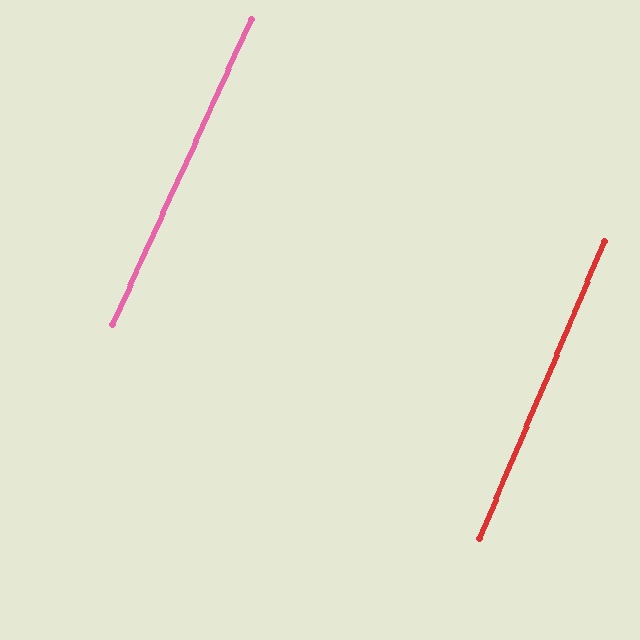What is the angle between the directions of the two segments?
Approximately 2 degrees.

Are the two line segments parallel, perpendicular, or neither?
Parallel — their directions differ by only 1.7°.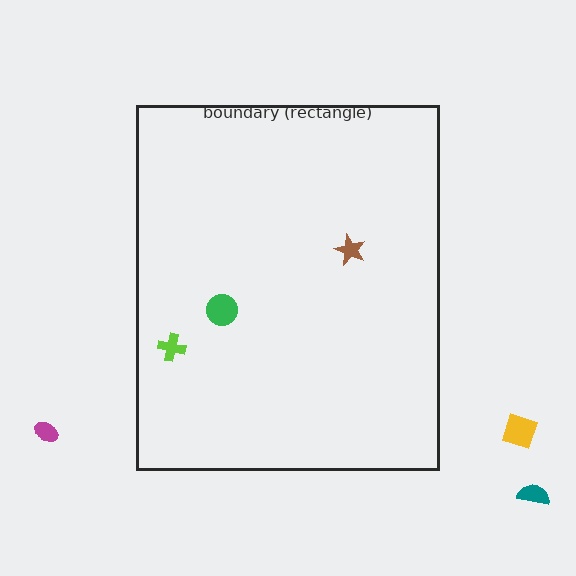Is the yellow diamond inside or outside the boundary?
Outside.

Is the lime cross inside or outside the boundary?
Inside.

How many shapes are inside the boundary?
3 inside, 3 outside.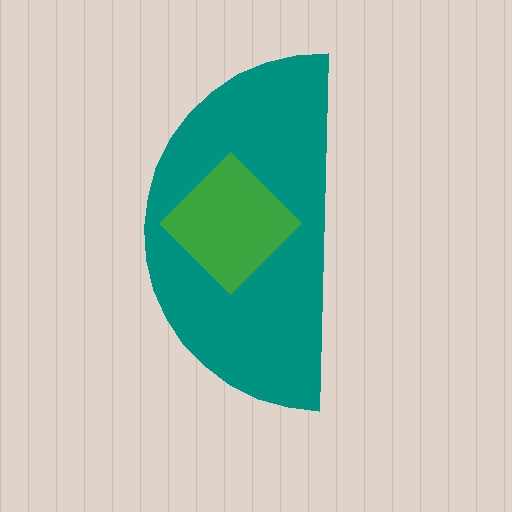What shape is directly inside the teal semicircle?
The green diamond.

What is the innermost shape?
The green diamond.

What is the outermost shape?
The teal semicircle.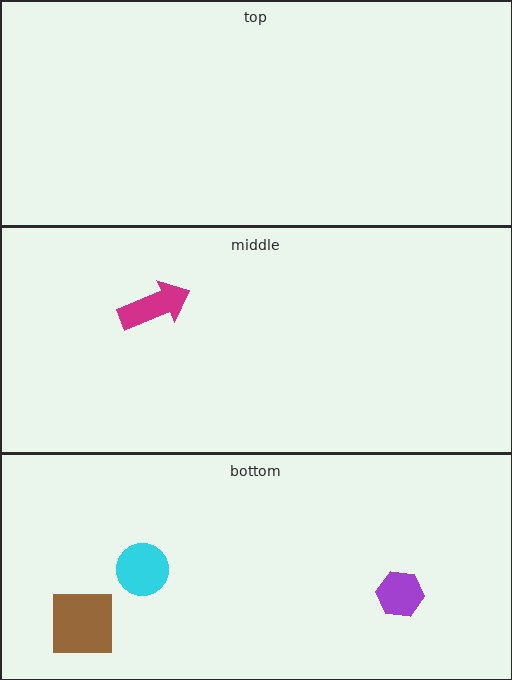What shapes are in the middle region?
The magenta arrow.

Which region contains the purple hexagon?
The bottom region.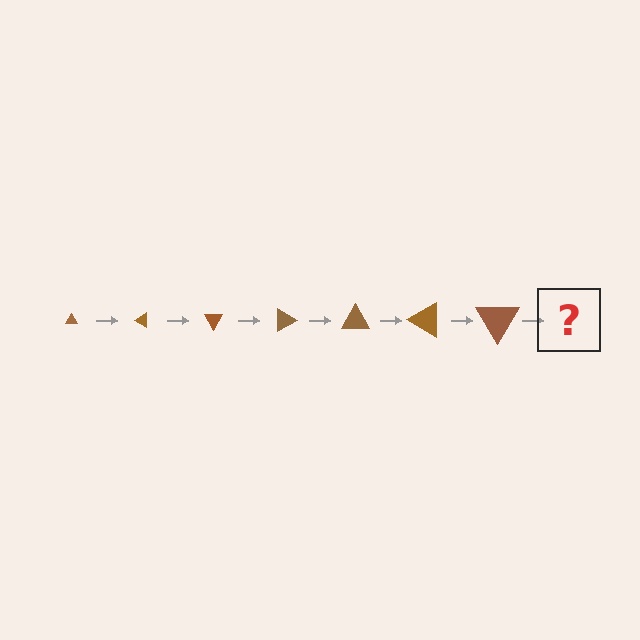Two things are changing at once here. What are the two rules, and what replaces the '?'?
The two rules are that the triangle grows larger each step and it rotates 30 degrees each step. The '?' should be a triangle, larger than the previous one and rotated 210 degrees from the start.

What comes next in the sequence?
The next element should be a triangle, larger than the previous one and rotated 210 degrees from the start.